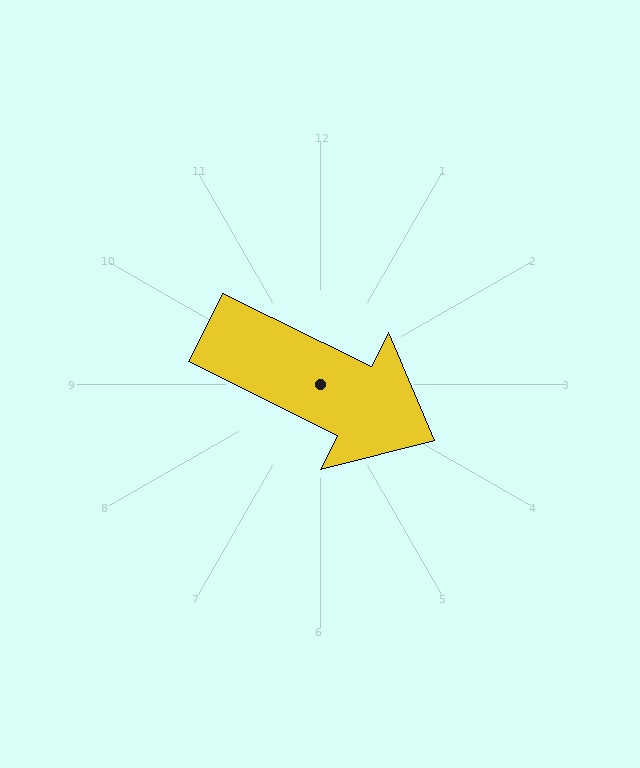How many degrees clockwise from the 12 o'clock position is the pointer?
Approximately 116 degrees.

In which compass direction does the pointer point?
Southeast.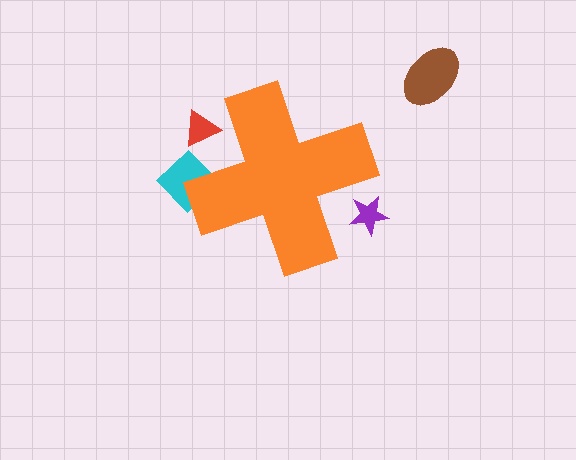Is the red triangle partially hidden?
Yes, the red triangle is partially hidden behind the orange cross.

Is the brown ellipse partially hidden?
No, the brown ellipse is fully visible.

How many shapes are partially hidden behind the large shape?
3 shapes are partially hidden.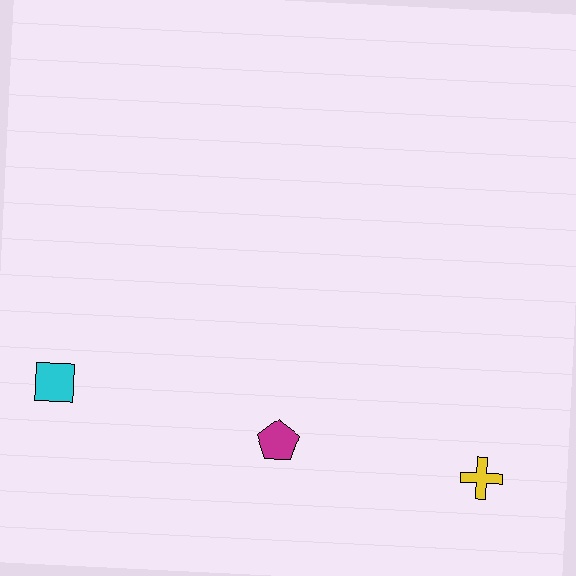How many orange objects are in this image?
There are no orange objects.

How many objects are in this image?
There are 3 objects.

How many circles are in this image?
There are no circles.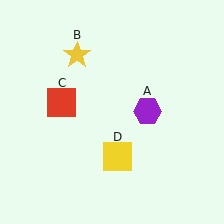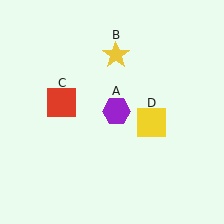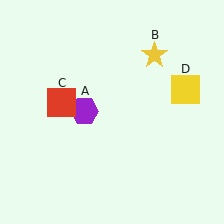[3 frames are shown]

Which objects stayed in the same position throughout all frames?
Red square (object C) remained stationary.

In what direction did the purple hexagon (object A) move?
The purple hexagon (object A) moved left.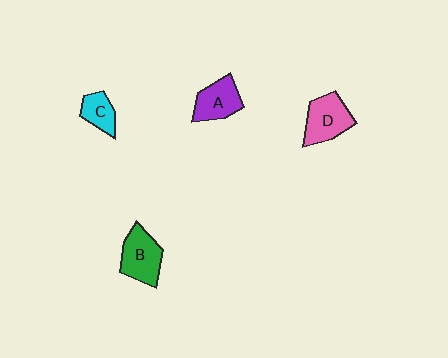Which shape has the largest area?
Shape D (pink).